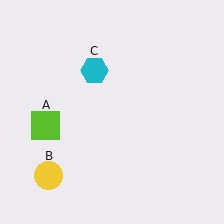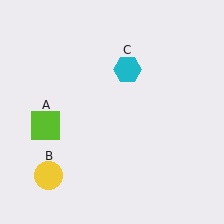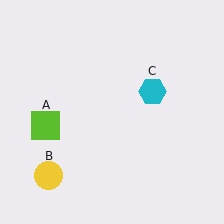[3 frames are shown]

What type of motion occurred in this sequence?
The cyan hexagon (object C) rotated clockwise around the center of the scene.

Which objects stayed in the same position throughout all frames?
Lime square (object A) and yellow circle (object B) remained stationary.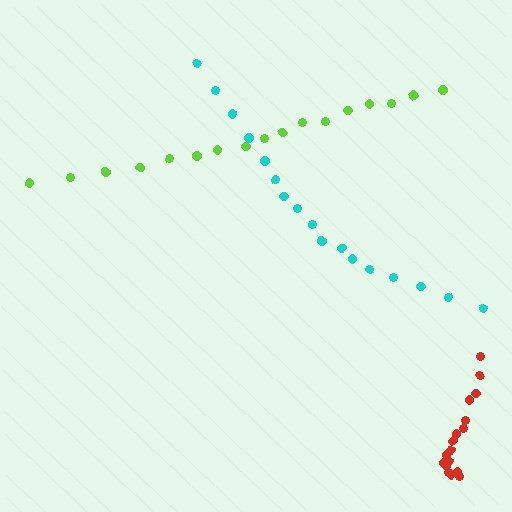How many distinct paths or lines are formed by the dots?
There are 3 distinct paths.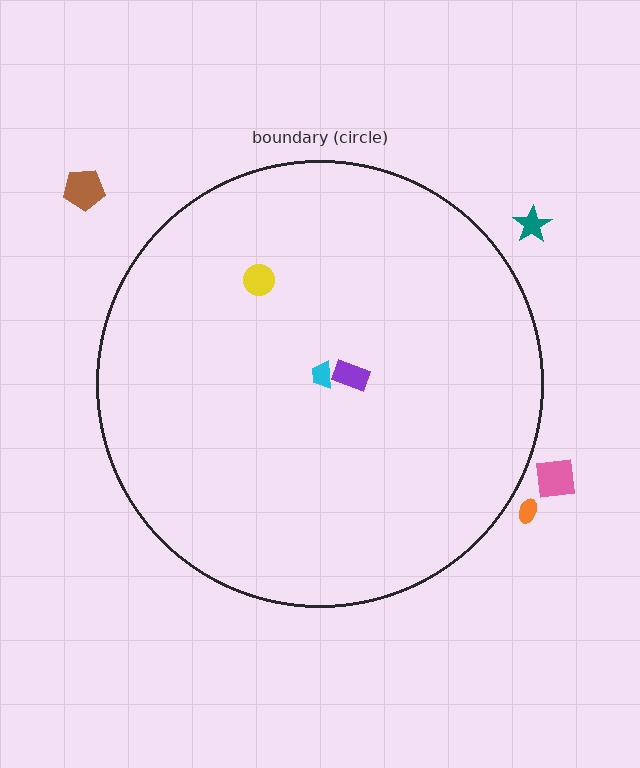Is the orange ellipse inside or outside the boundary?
Outside.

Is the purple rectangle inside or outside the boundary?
Inside.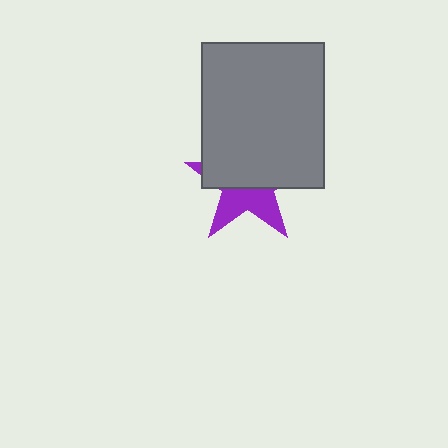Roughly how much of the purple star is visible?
A small part of it is visible (roughly 40%).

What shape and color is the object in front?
The object in front is a gray rectangle.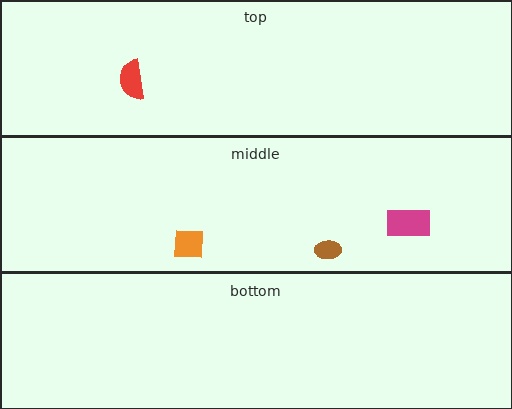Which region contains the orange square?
The middle region.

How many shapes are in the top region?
1.